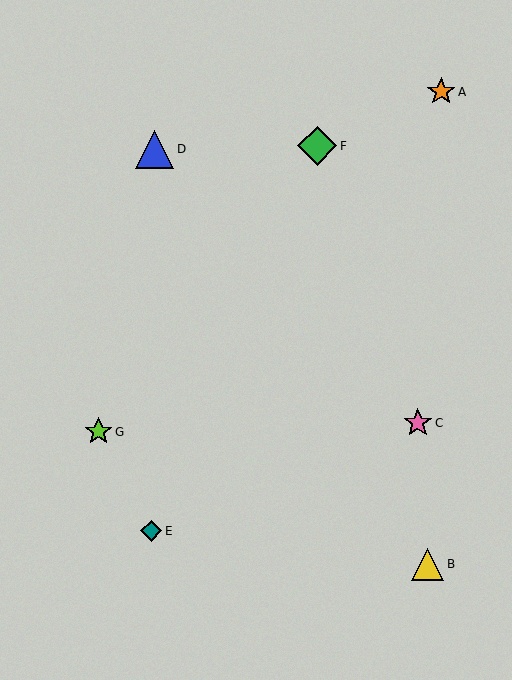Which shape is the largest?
The green diamond (labeled F) is the largest.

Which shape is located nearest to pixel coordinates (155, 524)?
The teal diamond (labeled E) at (151, 531) is nearest to that location.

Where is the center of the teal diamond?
The center of the teal diamond is at (151, 531).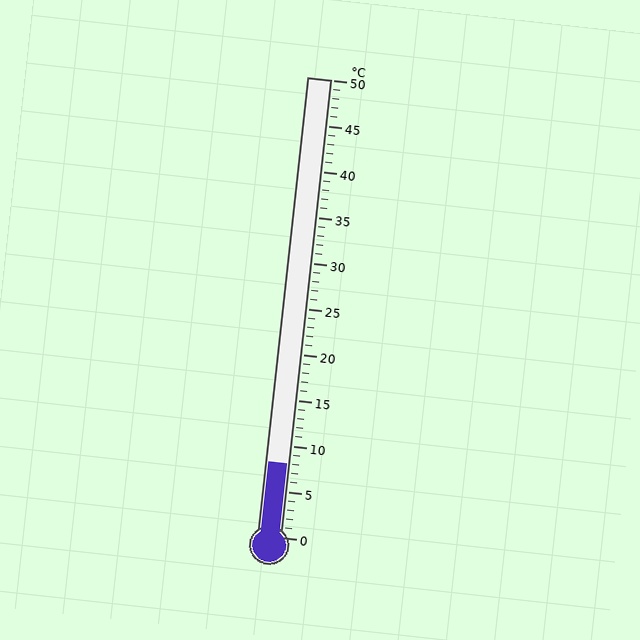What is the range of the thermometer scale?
The thermometer scale ranges from 0°C to 50°C.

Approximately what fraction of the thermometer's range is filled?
The thermometer is filled to approximately 15% of its range.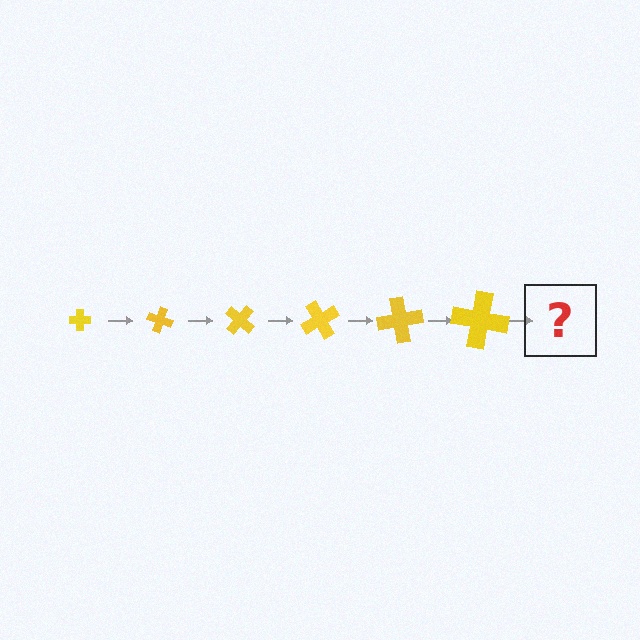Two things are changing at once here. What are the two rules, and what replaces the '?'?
The two rules are that the cross grows larger each step and it rotates 20 degrees each step. The '?' should be a cross, larger than the previous one and rotated 120 degrees from the start.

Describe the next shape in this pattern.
It should be a cross, larger than the previous one and rotated 120 degrees from the start.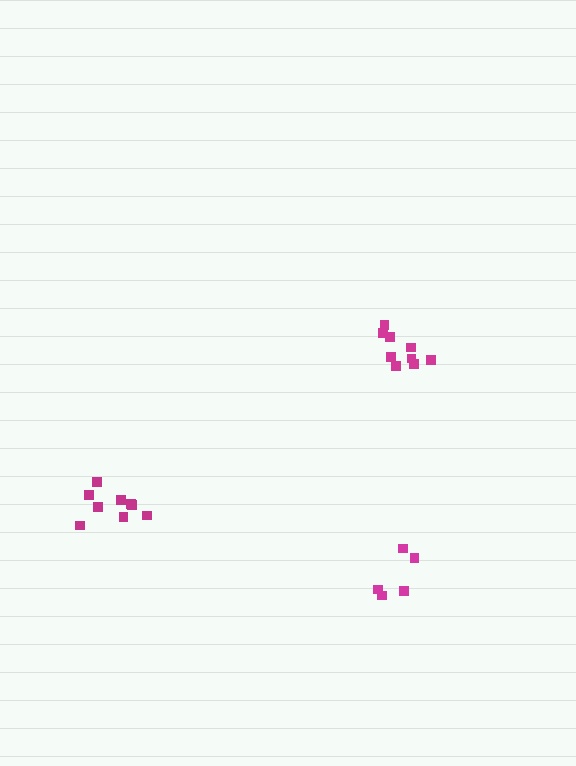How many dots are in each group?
Group 1: 9 dots, Group 2: 5 dots, Group 3: 9 dots (23 total).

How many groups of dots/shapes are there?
There are 3 groups.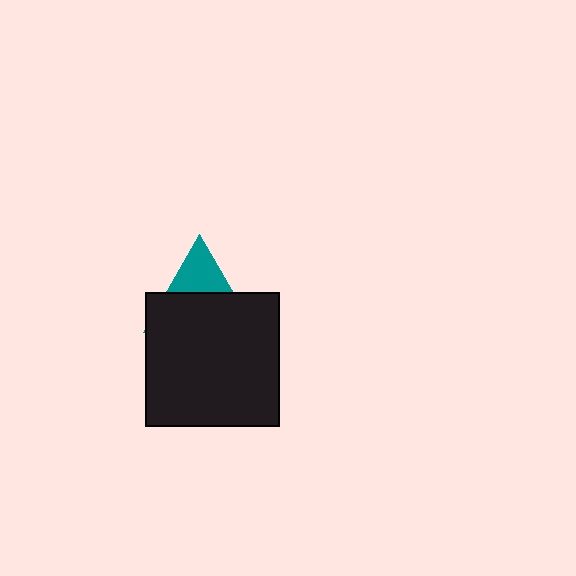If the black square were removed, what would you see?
You would see the complete teal triangle.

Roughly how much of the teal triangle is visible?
A small part of it is visible (roughly 34%).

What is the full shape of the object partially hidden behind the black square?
The partially hidden object is a teal triangle.